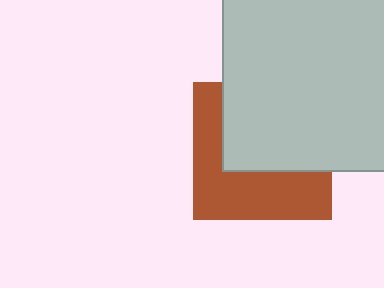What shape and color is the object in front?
The object in front is a light gray rectangle.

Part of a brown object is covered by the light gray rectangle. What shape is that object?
It is a square.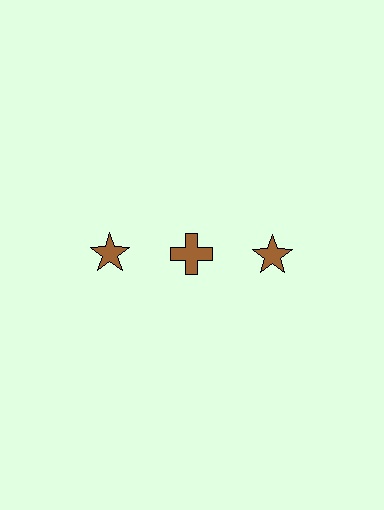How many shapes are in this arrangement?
There are 3 shapes arranged in a grid pattern.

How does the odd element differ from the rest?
It has a different shape: cross instead of star.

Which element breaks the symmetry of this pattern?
The brown cross in the top row, second from left column breaks the symmetry. All other shapes are brown stars.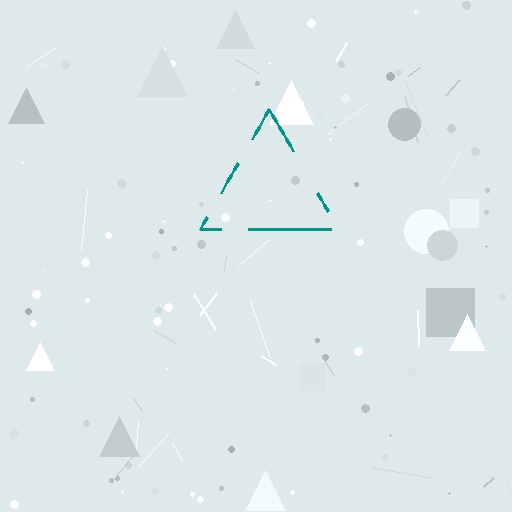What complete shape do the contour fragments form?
The contour fragments form a triangle.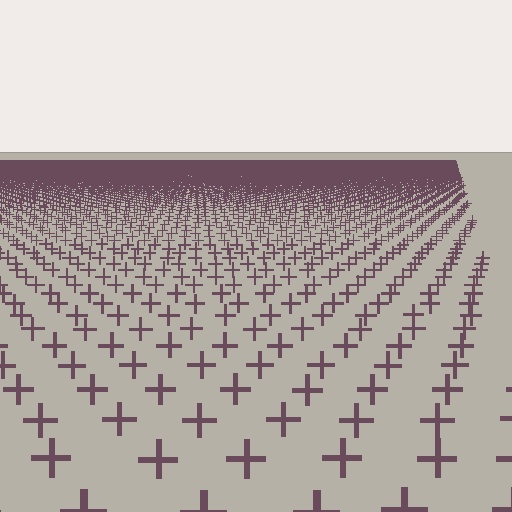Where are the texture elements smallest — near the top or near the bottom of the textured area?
Near the top.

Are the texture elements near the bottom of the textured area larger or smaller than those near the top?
Larger. Near the bottom, elements are closer to the viewer and appear at a bigger on-screen size.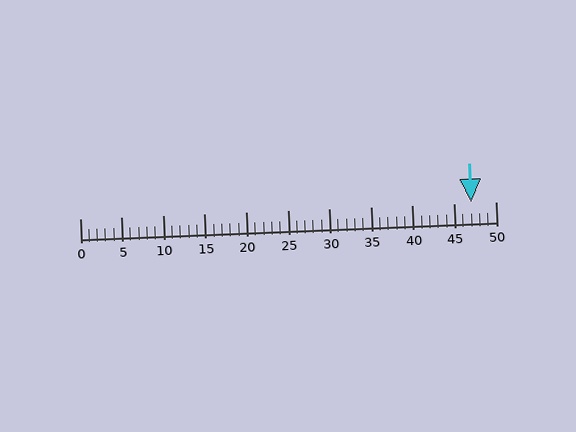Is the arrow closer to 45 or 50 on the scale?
The arrow is closer to 45.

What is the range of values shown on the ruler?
The ruler shows values from 0 to 50.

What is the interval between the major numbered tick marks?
The major tick marks are spaced 5 units apart.